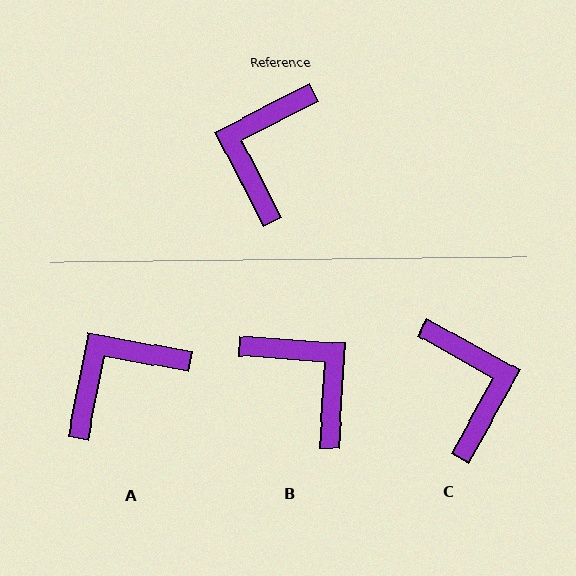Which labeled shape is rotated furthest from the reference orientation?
C, about 146 degrees away.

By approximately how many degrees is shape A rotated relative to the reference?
Approximately 38 degrees clockwise.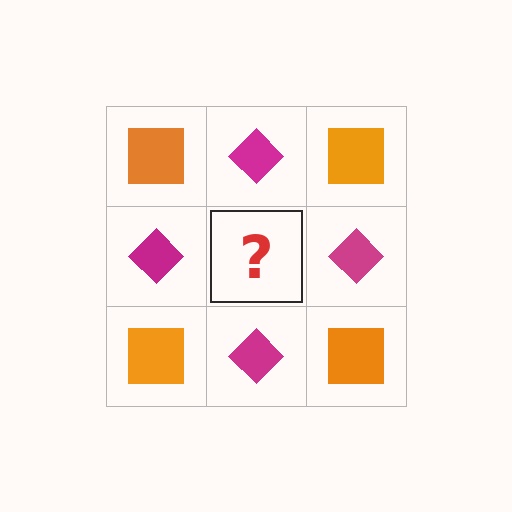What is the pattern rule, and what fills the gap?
The rule is that it alternates orange square and magenta diamond in a checkerboard pattern. The gap should be filled with an orange square.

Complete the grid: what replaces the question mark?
The question mark should be replaced with an orange square.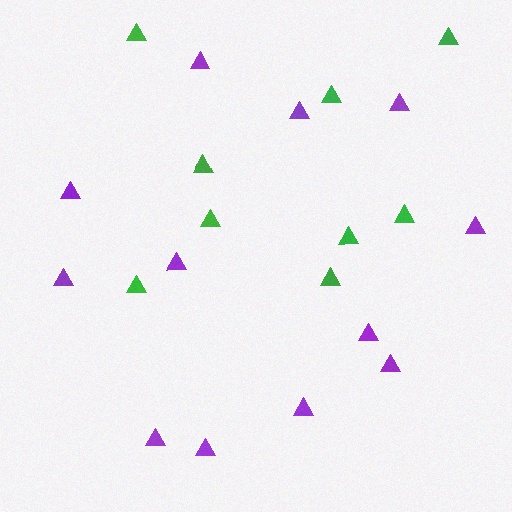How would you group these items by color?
There are 2 groups: one group of green triangles (9) and one group of purple triangles (12).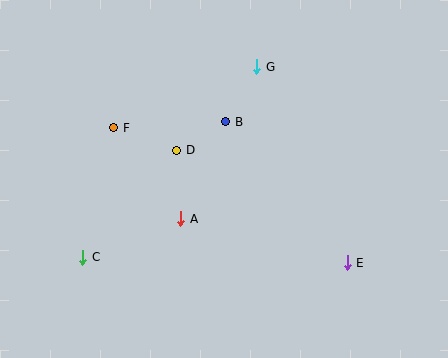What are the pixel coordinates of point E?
Point E is at (347, 263).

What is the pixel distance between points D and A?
The distance between D and A is 69 pixels.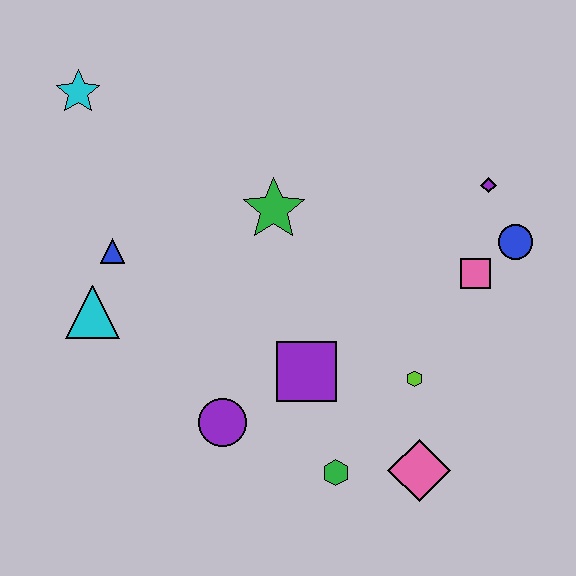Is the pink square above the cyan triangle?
Yes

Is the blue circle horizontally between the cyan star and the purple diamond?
No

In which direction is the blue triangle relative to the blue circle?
The blue triangle is to the left of the blue circle.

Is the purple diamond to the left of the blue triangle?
No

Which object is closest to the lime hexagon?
The pink diamond is closest to the lime hexagon.